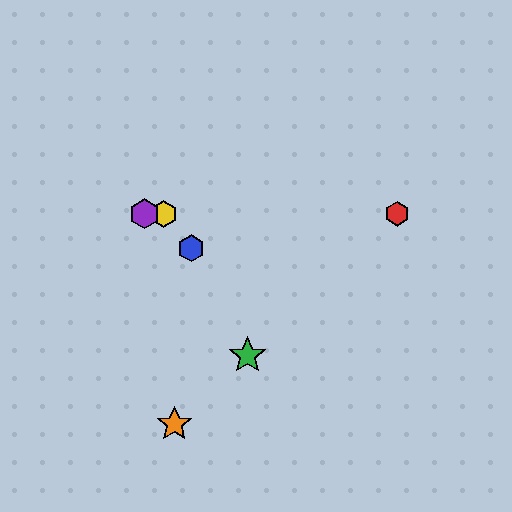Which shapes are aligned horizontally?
The red hexagon, the yellow hexagon, the purple hexagon are aligned horizontally.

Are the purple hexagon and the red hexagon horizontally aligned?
Yes, both are at y≈214.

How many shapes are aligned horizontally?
3 shapes (the red hexagon, the yellow hexagon, the purple hexagon) are aligned horizontally.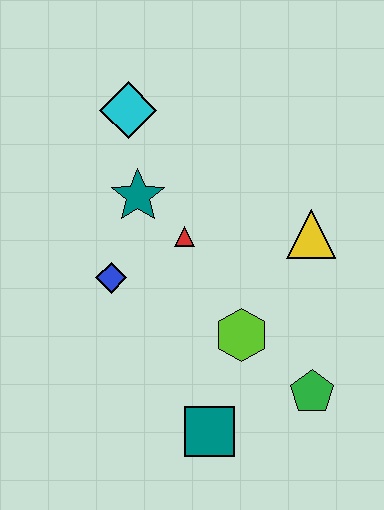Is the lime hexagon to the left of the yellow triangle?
Yes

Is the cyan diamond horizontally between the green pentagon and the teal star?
No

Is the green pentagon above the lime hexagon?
No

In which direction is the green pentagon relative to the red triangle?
The green pentagon is below the red triangle.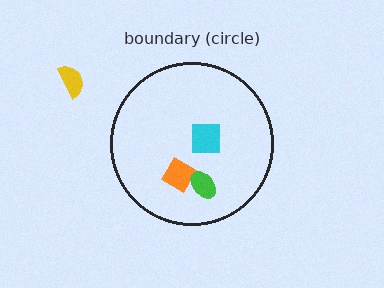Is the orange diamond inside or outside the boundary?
Inside.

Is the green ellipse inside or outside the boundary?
Inside.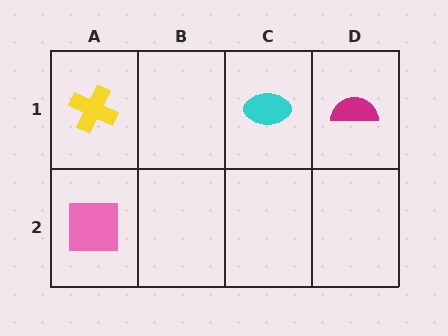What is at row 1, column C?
A cyan ellipse.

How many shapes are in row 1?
3 shapes.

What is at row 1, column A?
A yellow cross.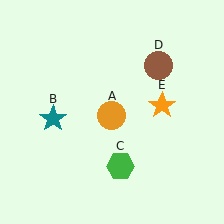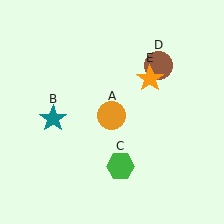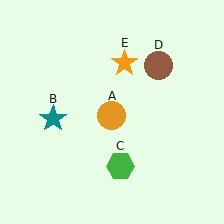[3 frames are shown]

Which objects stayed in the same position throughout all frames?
Orange circle (object A) and teal star (object B) and green hexagon (object C) and brown circle (object D) remained stationary.